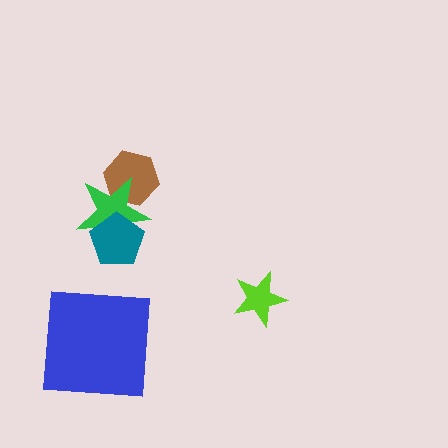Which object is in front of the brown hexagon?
The green star is in front of the brown hexagon.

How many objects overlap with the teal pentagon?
1 object overlaps with the teal pentagon.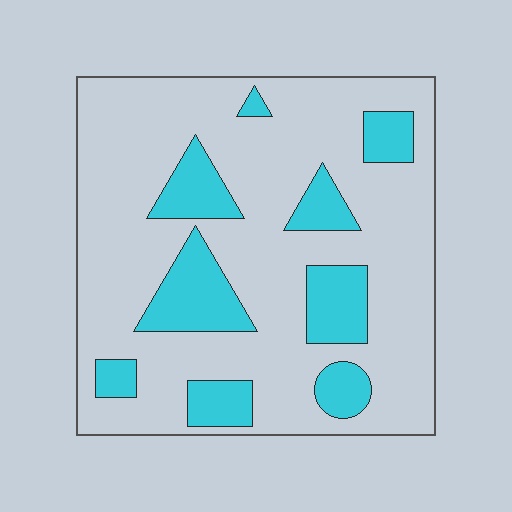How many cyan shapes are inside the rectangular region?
9.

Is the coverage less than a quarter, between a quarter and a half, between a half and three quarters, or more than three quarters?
Less than a quarter.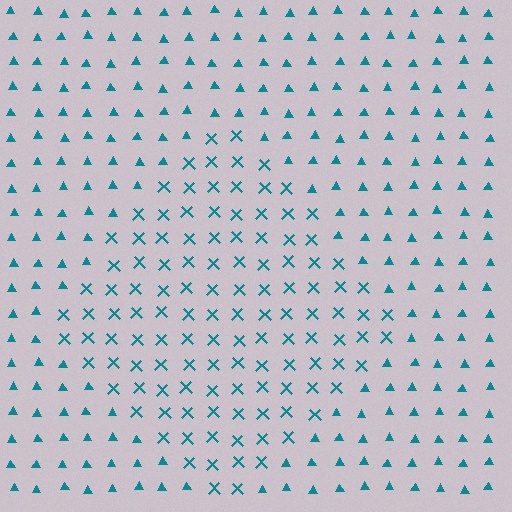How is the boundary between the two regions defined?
The boundary is defined by a change in element shape: X marks inside vs. triangles outside. All elements share the same color and spacing.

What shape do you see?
I see a diamond.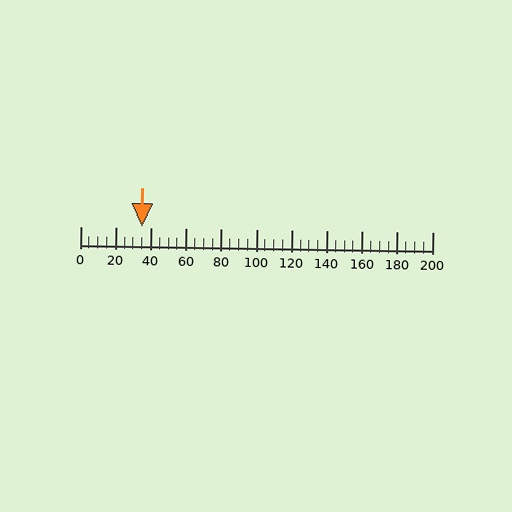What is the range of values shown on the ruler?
The ruler shows values from 0 to 200.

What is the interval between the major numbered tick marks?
The major tick marks are spaced 20 units apart.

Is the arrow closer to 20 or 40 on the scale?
The arrow is closer to 40.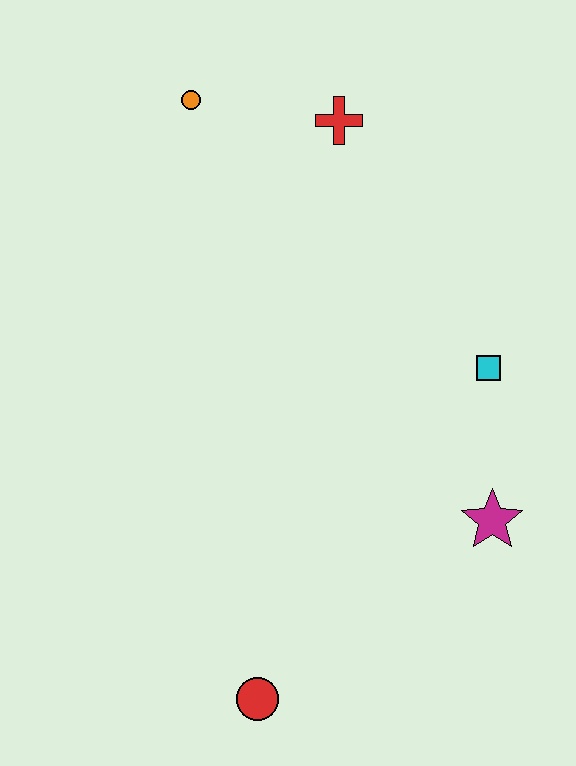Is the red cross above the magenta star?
Yes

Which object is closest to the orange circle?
The red cross is closest to the orange circle.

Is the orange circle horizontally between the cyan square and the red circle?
No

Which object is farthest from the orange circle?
The red circle is farthest from the orange circle.